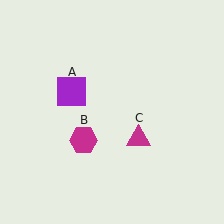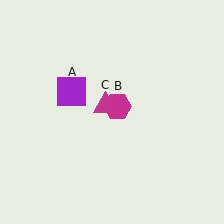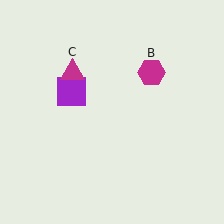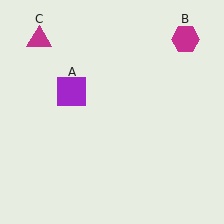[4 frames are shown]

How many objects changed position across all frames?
2 objects changed position: magenta hexagon (object B), magenta triangle (object C).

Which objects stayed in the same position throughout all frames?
Purple square (object A) remained stationary.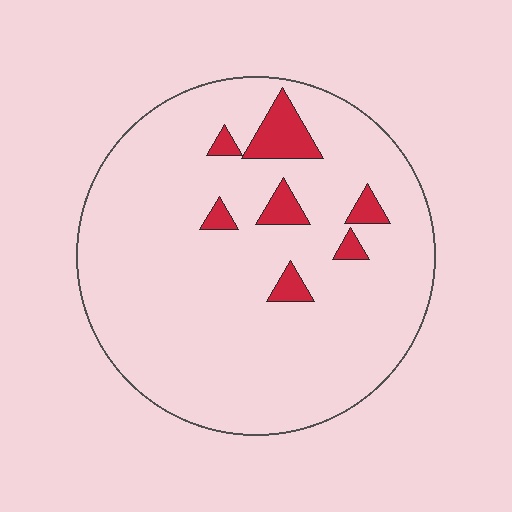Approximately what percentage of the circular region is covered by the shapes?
Approximately 10%.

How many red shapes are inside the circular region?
7.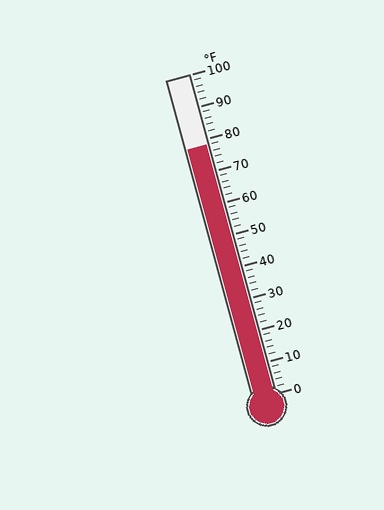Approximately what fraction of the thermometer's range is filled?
The thermometer is filled to approximately 80% of its range.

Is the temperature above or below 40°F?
The temperature is above 40°F.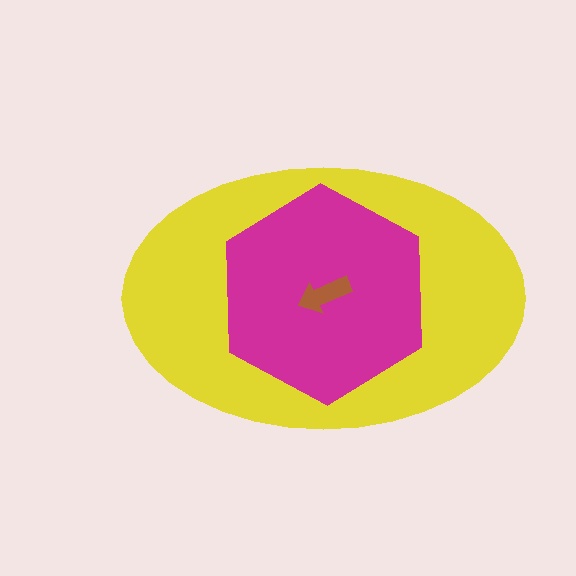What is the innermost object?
The brown arrow.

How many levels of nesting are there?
3.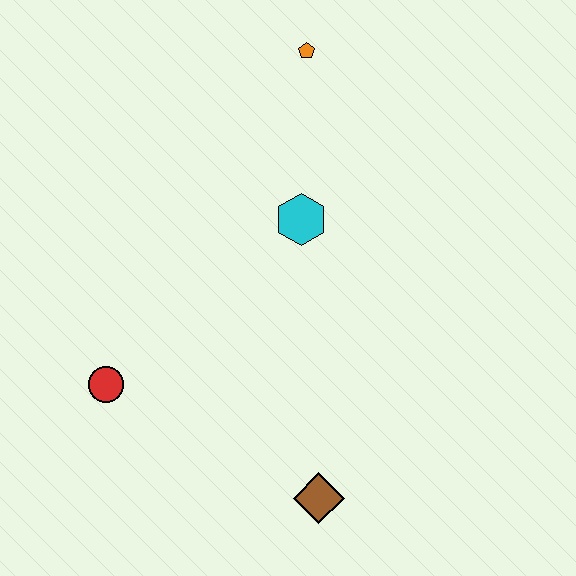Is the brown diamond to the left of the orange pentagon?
No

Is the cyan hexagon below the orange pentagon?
Yes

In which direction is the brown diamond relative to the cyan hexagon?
The brown diamond is below the cyan hexagon.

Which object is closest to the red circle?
The brown diamond is closest to the red circle.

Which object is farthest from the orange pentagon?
The brown diamond is farthest from the orange pentagon.